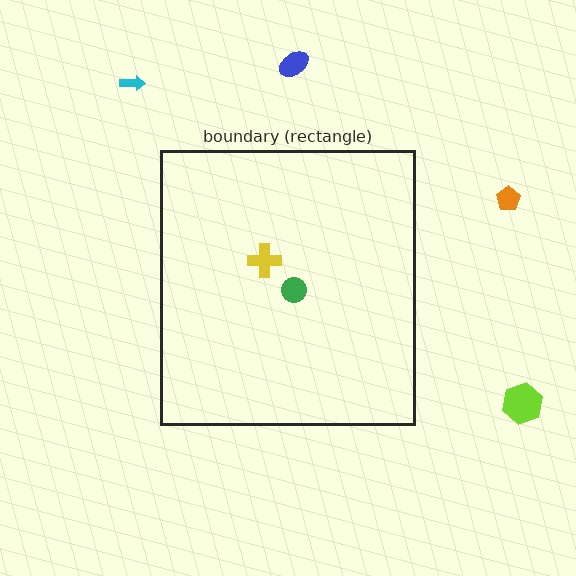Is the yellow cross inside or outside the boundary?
Inside.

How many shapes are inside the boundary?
2 inside, 4 outside.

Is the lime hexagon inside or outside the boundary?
Outside.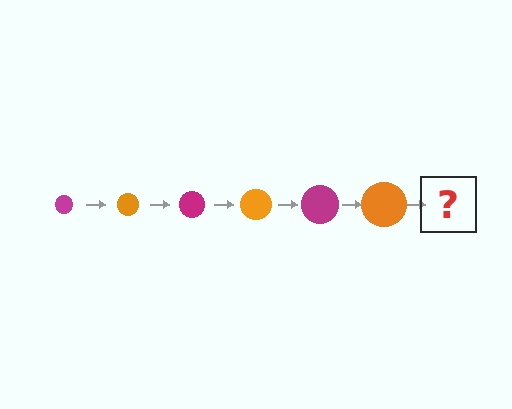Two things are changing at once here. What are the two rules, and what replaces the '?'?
The two rules are that the circle grows larger each step and the color cycles through magenta and orange. The '?' should be a magenta circle, larger than the previous one.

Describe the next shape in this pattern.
It should be a magenta circle, larger than the previous one.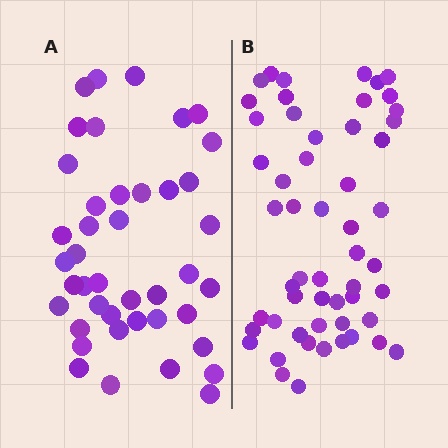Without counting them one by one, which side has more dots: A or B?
Region B (the right region) has more dots.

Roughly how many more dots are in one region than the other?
Region B has roughly 12 or so more dots than region A.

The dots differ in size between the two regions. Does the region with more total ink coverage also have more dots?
No. Region A has more total ink coverage because its dots are larger, but region B actually contains more individual dots. Total area can be misleading — the number of items is what matters here.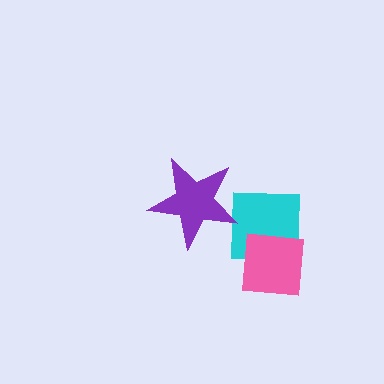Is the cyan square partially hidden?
Yes, it is partially covered by another shape.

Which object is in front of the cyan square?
The pink square is in front of the cyan square.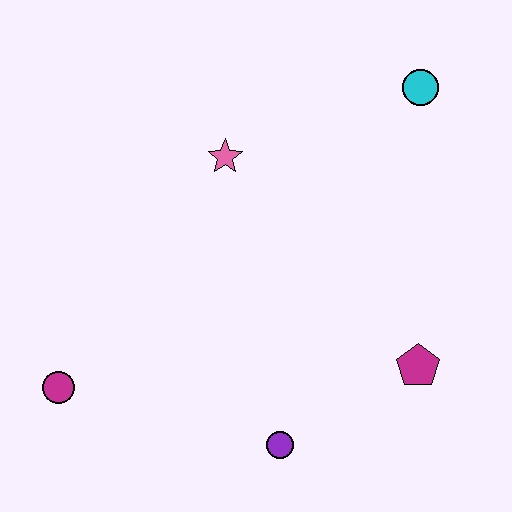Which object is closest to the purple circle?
The magenta pentagon is closest to the purple circle.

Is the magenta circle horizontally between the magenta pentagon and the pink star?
No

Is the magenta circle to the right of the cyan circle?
No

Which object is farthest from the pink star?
The purple circle is farthest from the pink star.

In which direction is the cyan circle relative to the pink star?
The cyan circle is to the right of the pink star.